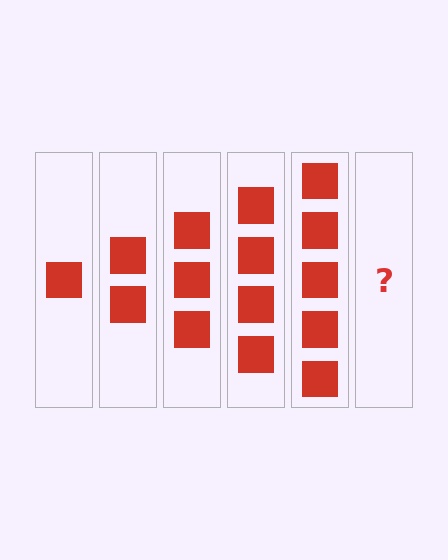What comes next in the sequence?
The next element should be 6 squares.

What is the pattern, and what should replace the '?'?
The pattern is that each step adds one more square. The '?' should be 6 squares.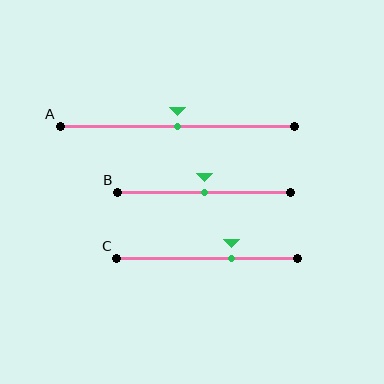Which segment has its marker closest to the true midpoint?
Segment A has its marker closest to the true midpoint.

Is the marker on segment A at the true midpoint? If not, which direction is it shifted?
Yes, the marker on segment A is at the true midpoint.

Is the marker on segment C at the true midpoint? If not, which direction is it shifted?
No, the marker on segment C is shifted to the right by about 14% of the segment length.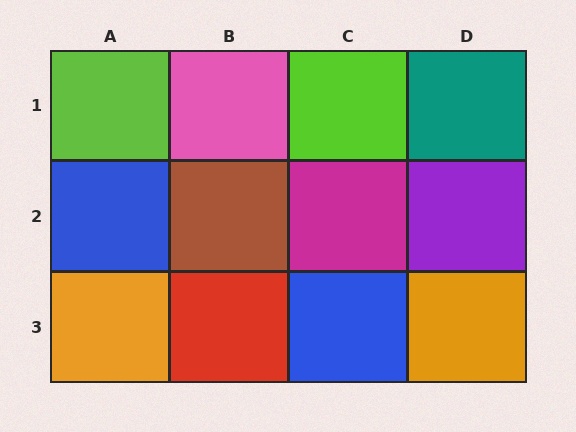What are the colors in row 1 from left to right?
Lime, pink, lime, teal.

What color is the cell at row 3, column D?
Orange.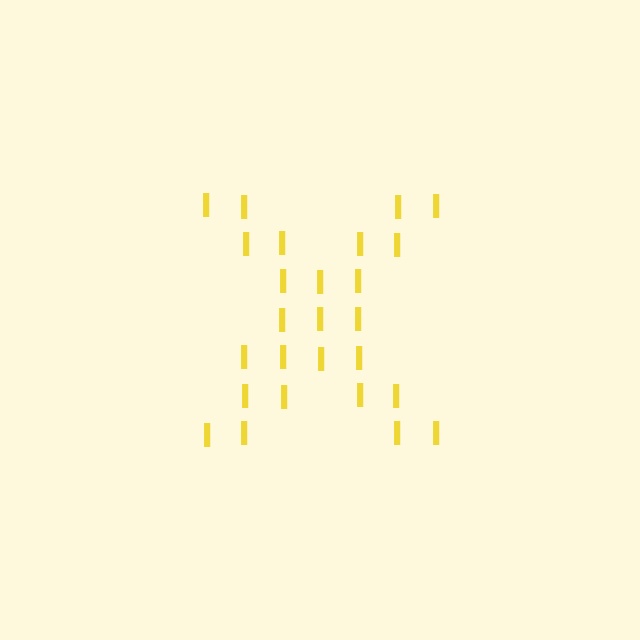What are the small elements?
The small elements are letter I's.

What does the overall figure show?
The overall figure shows the letter X.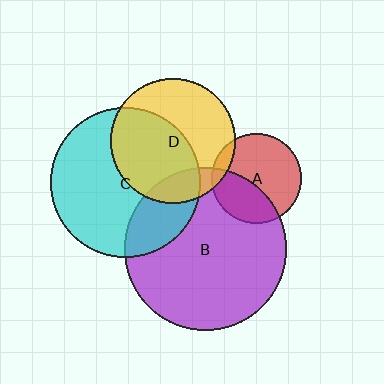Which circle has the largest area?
Circle B (purple).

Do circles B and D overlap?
Yes.